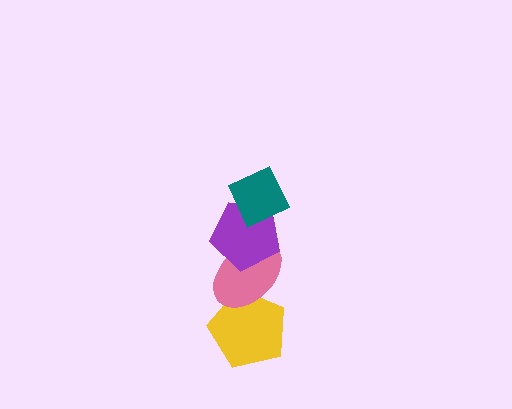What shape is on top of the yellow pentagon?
The pink ellipse is on top of the yellow pentagon.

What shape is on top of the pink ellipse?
The purple pentagon is on top of the pink ellipse.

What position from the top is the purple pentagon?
The purple pentagon is 2nd from the top.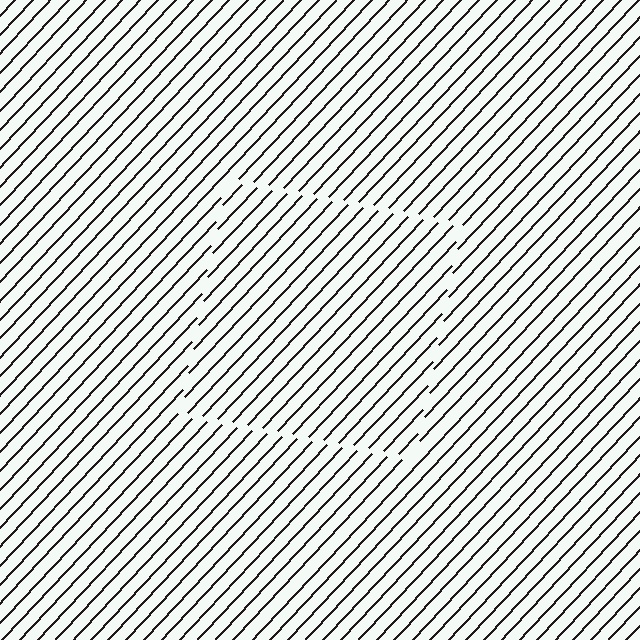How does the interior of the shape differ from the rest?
The interior of the shape contains the same grating, shifted by half a period — the contour is defined by the phase discontinuity where line-ends from the inner and outer gratings abut.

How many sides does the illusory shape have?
4 sides — the line-ends trace a square.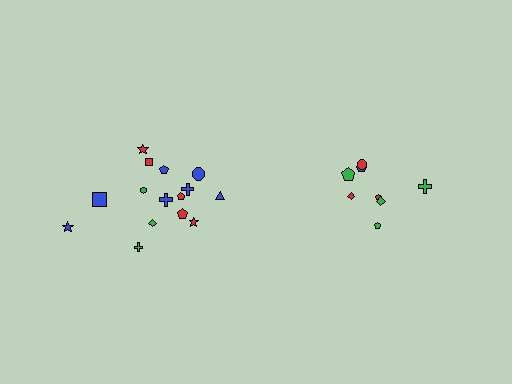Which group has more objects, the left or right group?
The left group.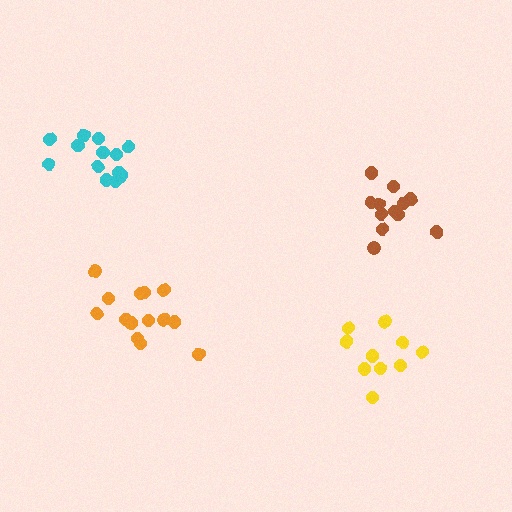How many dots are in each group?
Group 1: 13 dots, Group 2: 12 dots, Group 3: 14 dots, Group 4: 11 dots (50 total).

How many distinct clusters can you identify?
There are 4 distinct clusters.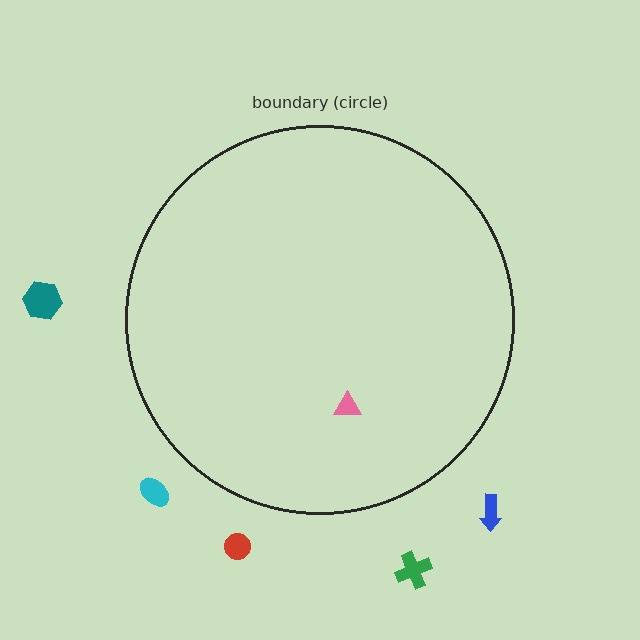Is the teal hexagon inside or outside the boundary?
Outside.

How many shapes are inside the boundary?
1 inside, 5 outside.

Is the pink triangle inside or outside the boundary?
Inside.